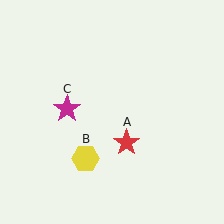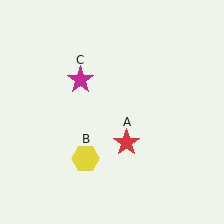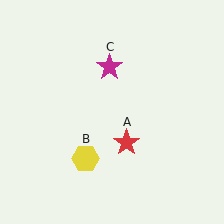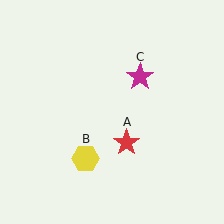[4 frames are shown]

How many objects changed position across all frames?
1 object changed position: magenta star (object C).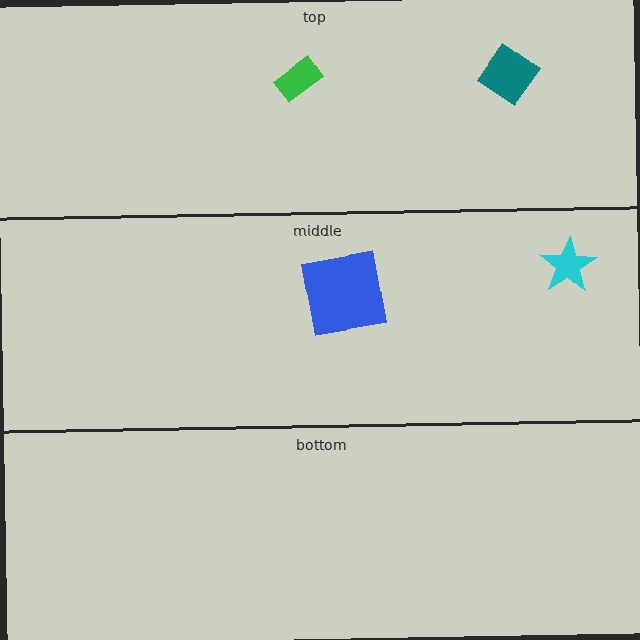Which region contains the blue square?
The middle region.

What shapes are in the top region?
The teal diamond, the green rectangle.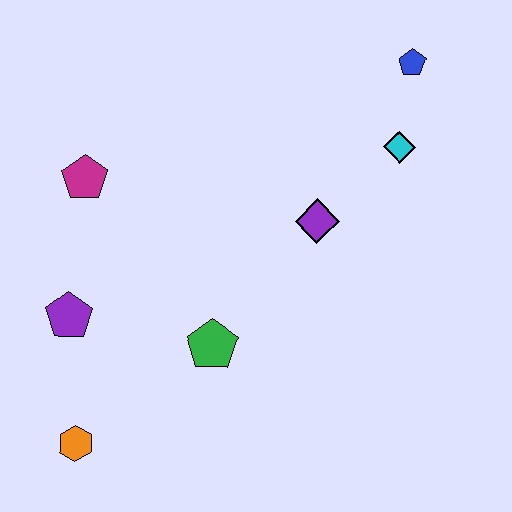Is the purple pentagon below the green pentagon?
No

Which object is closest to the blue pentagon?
The cyan diamond is closest to the blue pentagon.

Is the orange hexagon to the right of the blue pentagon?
No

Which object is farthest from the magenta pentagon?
The blue pentagon is farthest from the magenta pentagon.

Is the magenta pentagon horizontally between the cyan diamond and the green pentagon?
No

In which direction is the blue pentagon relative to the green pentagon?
The blue pentagon is above the green pentagon.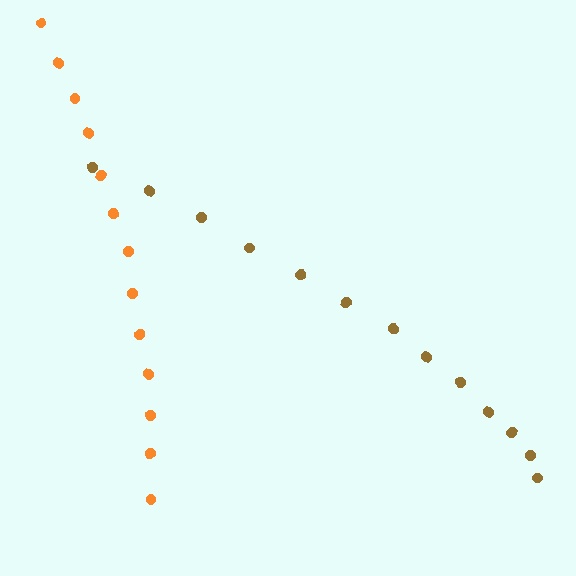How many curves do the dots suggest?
There are 2 distinct paths.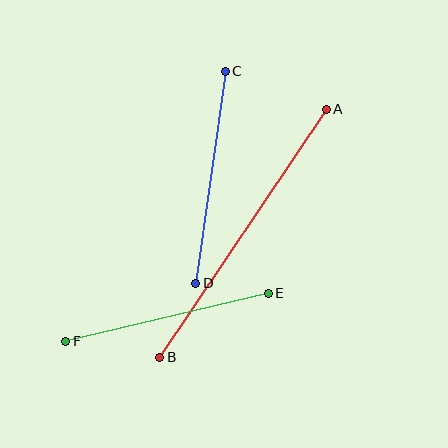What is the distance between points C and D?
The distance is approximately 214 pixels.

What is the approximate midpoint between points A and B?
The midpoint is at approximately (243, 233) pixels.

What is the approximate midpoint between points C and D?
The midpoint is at approximately (211, 177) pixels.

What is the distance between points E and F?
The distance is approximately 208 pixels.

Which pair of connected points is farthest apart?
Points A and B are farthest apart.